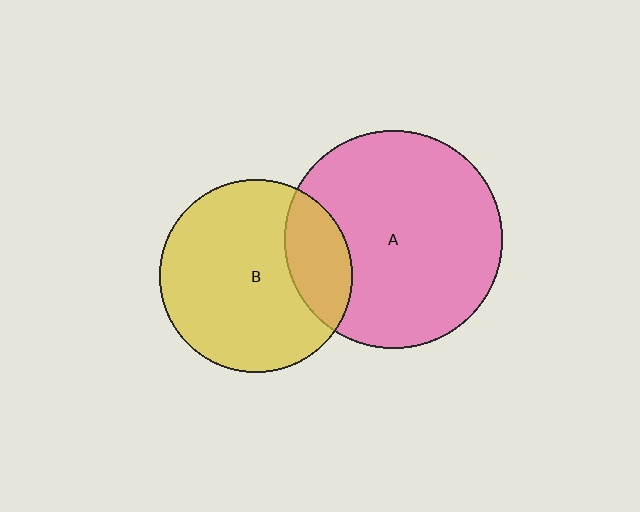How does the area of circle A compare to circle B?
Approximately 1.3 times.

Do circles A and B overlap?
Yes.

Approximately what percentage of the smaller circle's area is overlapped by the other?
Approximately 20%.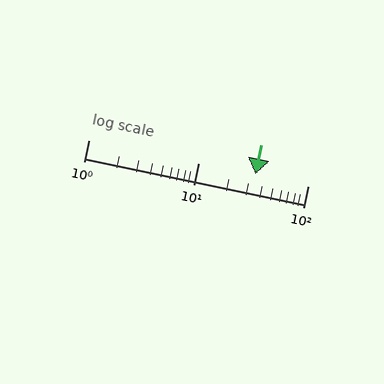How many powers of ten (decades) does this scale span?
The scale spans 2 decades, from 1 to 100.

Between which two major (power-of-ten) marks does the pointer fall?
The pointer is between 10 and 100.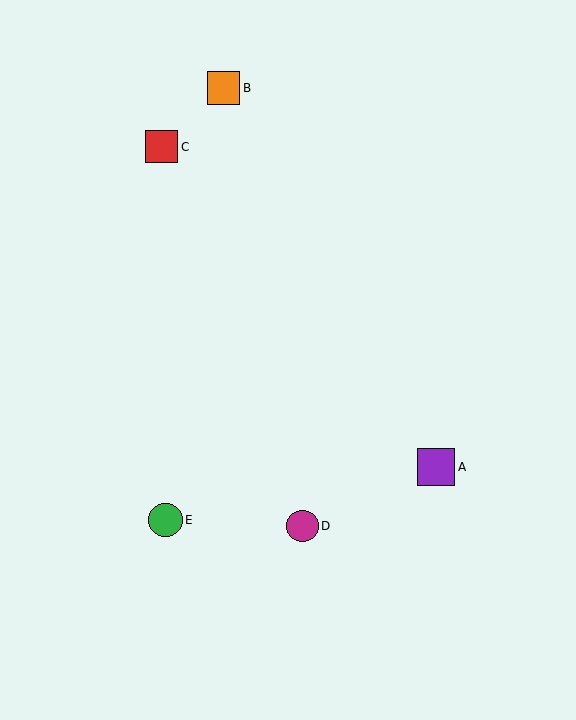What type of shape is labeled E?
Shape E is a green circle.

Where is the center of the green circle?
The center of the green circle is at (166, 520).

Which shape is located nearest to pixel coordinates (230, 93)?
The orange square (labeled B) at (223, 88) is nearest to that location.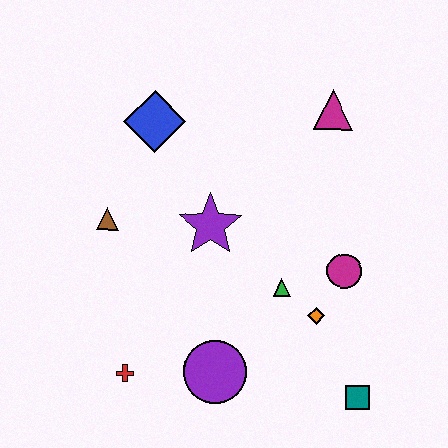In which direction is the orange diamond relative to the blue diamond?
The orange diamond is below the blue diamond.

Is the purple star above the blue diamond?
No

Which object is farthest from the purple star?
The teal square is farthest from the purple star.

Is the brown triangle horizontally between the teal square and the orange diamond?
No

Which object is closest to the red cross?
The purple circle is closest to the red cross.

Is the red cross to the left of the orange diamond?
Yes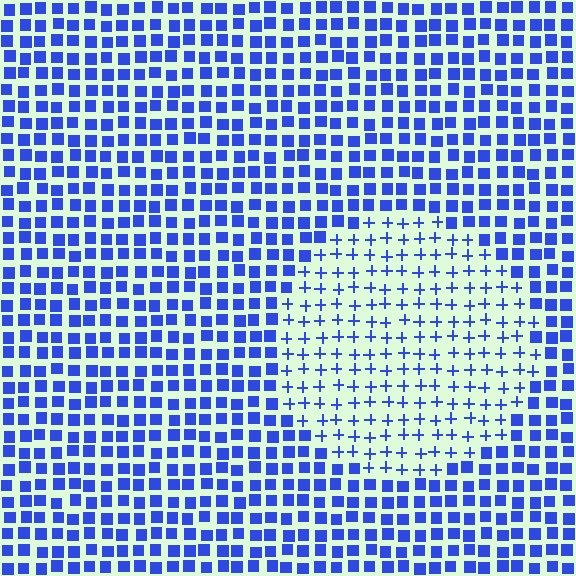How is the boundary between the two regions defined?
The boundary is defined by a change in element shape: plus signs inside vs. squares outside. All elements share the same color and spacing.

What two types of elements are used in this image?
The image uses plus signs inside the circle region and squares outside it.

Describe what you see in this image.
The image is filled with small blue elements arranged in a uniform grid. A circle-shaped region contains plus signs, while the surrounding area contains squares. The boundary is defined purely by the change in element shape.